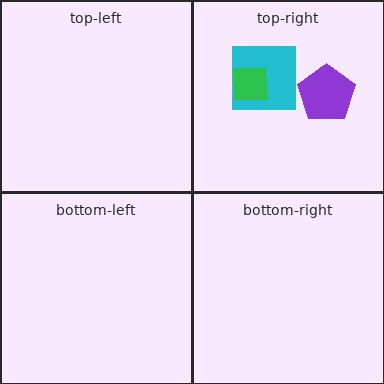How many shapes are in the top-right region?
3.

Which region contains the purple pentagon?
The top-right region.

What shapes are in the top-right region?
The cyan square, the green square, the purple pentagon.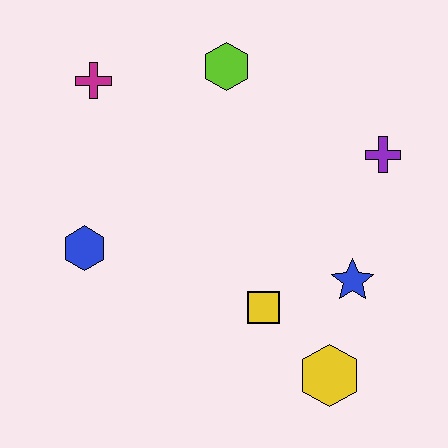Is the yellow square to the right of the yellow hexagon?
No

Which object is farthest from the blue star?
The magenta cross is farthest from the blue star.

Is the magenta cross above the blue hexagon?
Yes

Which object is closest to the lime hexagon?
The magenta cross is closest to the lime hexagon.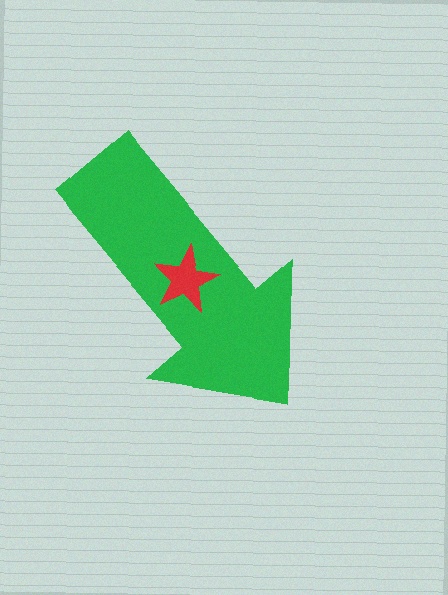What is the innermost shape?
The red star.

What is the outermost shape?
The green arrow.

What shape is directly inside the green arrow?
The red star.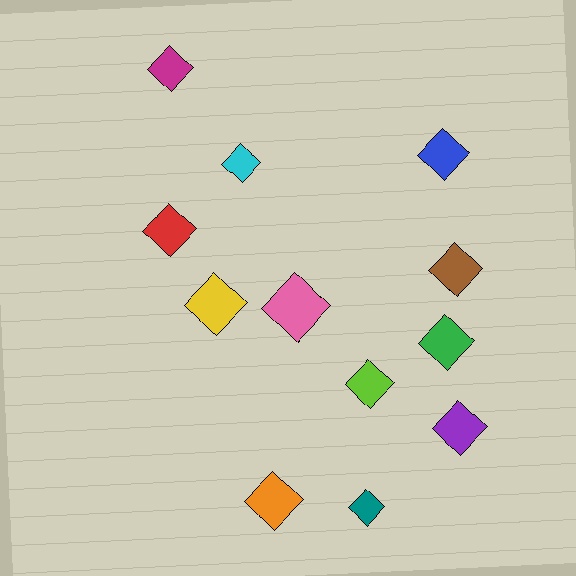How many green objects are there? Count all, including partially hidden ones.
There is 1 green object.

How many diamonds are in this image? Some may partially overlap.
There are 12 diamonds.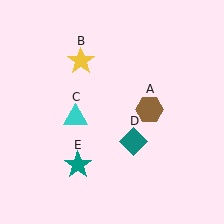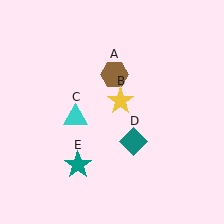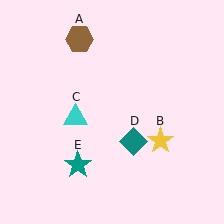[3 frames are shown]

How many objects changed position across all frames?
2 objects changed position: brown hexagon (object A), yellow star (object B).